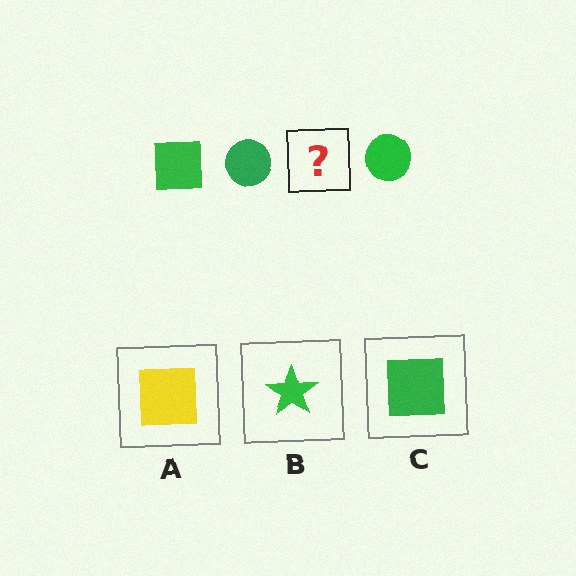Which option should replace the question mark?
Option C.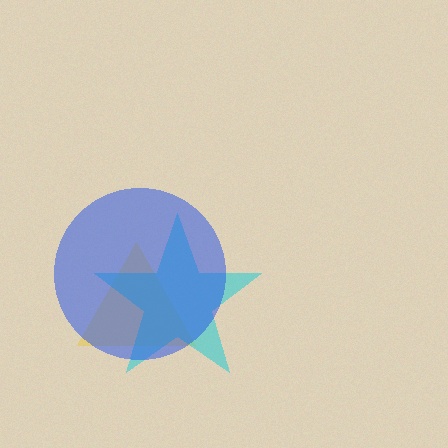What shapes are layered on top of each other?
The layered shapes are: a yellow triangle, a cyan star, a blue circle.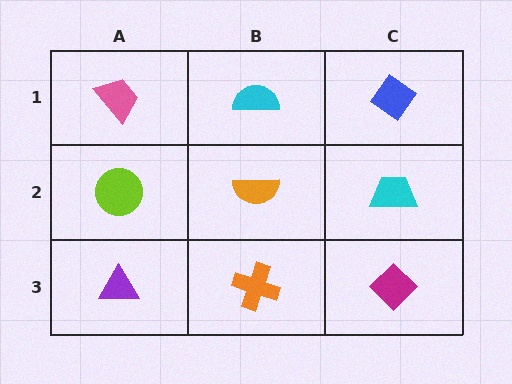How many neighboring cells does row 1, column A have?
2.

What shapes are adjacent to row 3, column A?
A lime circle (row 2, column A), an orange cross (row 3, column B).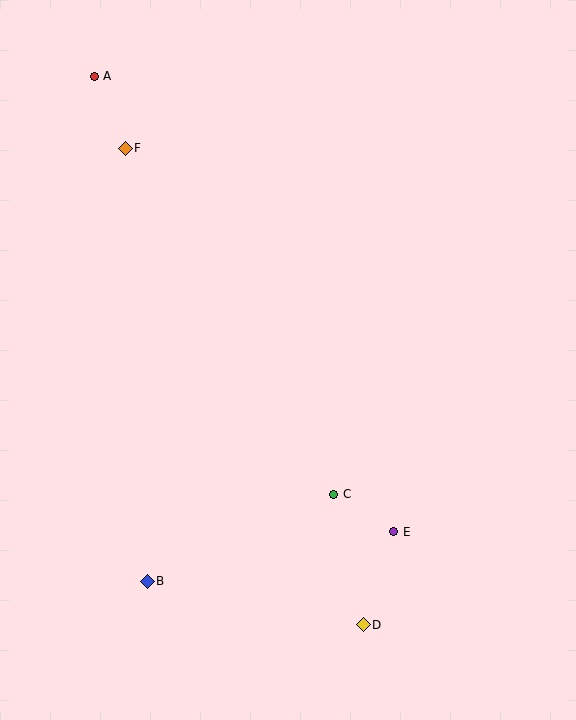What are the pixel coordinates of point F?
Point F is at (125, 148).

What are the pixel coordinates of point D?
Point D is at (363, 625).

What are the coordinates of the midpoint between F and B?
The midpoint between F and B is at (136, 365).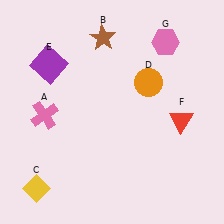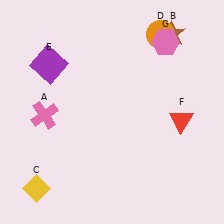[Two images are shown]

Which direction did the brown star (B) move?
The brown star (B) moved right.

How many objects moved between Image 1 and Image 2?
2 objects moved between the two images.